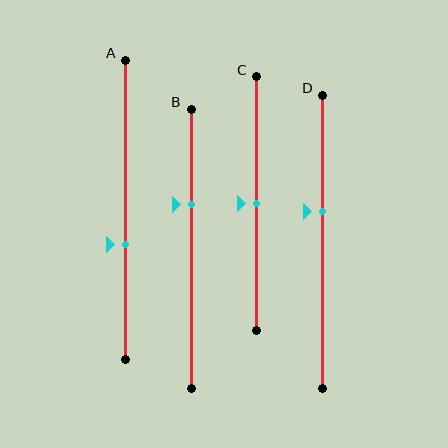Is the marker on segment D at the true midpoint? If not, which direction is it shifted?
No, the marker on segment D is shifted upward by about 10% of the segment length.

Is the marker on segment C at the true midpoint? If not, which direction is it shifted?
Yes, the marker on segment C is at the true midpoint.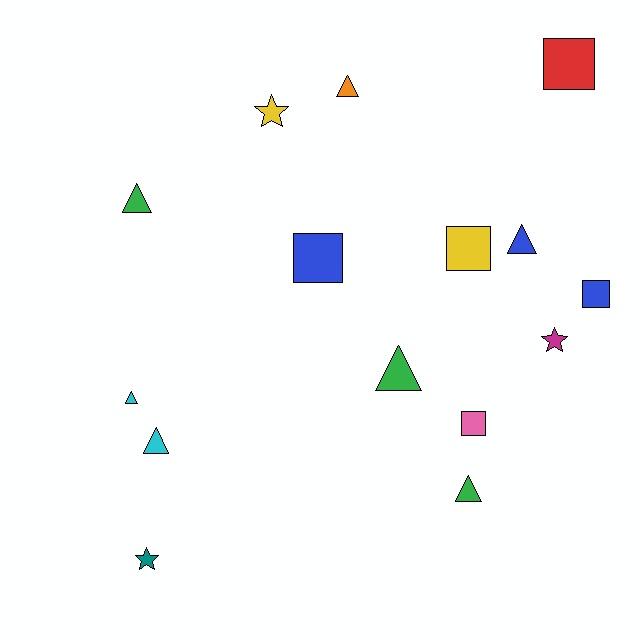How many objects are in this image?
There are 15 objects.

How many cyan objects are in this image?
There are 2 cyan objects.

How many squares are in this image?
There are 5 squares.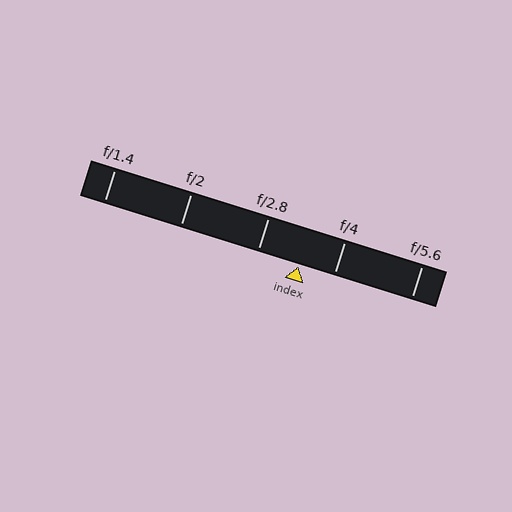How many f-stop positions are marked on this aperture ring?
There are 5 f-stop positions marked.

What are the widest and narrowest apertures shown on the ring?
The widest aperture shown is f/1.4 and the narrowest is f/5.6.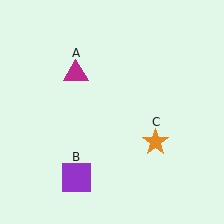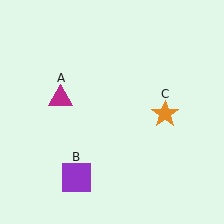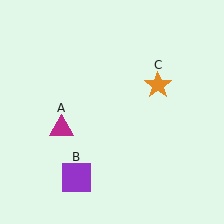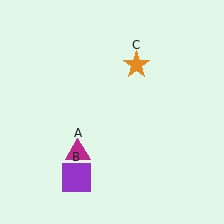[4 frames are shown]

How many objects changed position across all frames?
2 objects changed position: magenta triangle (object A), orange star (object C).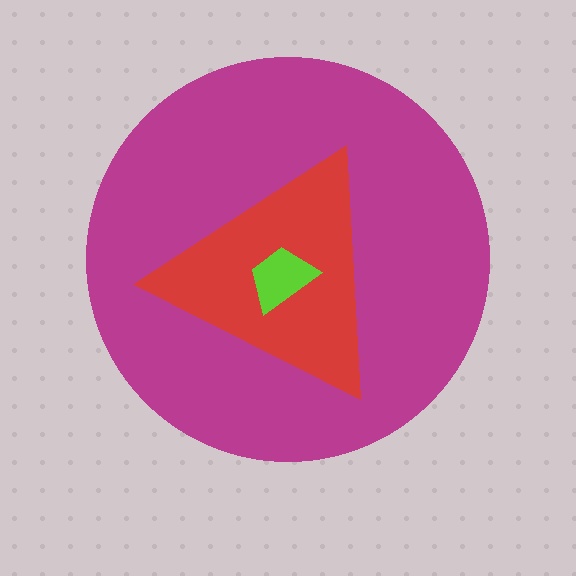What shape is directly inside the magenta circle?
The red triangle.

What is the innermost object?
The lime trapezoid.